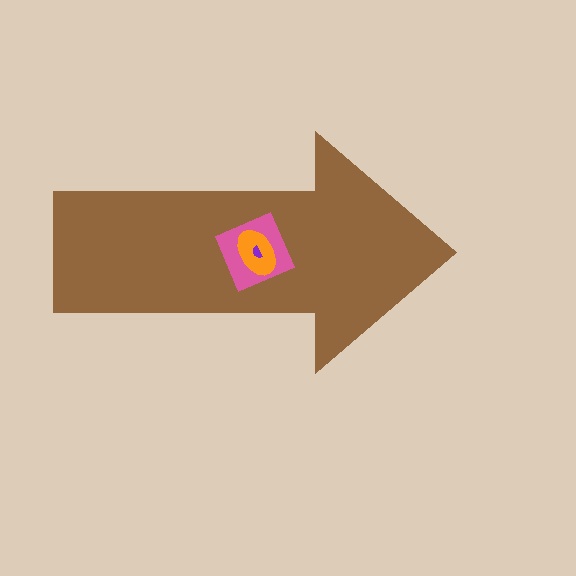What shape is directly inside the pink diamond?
The orange ellipse.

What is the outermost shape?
The brown arrow.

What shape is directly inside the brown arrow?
The pink diamond.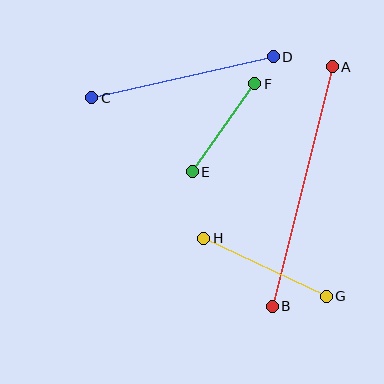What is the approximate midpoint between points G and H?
The midpoint is at approximately (265, 267) pixels.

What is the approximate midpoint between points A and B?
The midpoint is at approximately (302, 186) pixels.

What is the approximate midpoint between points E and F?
The midpoint is at approximately (223, 128) pixels.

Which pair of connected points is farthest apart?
Points A and B are farthest apart.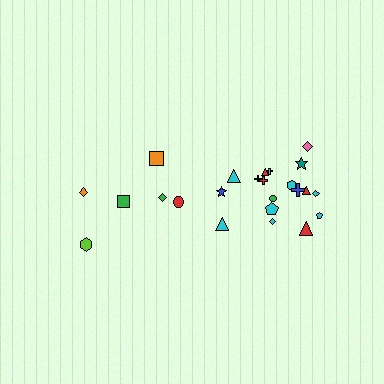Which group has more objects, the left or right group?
The right group.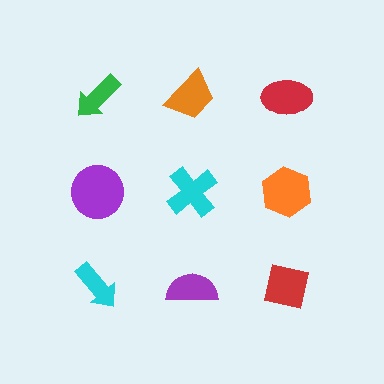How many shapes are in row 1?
3 shapes.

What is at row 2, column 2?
A cyan cross.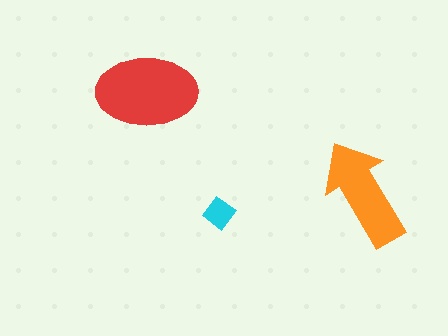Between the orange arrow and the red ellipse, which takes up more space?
The red ellipse.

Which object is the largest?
The red ellipse.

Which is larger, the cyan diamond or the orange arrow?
The orange arrow.